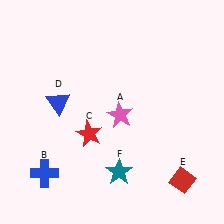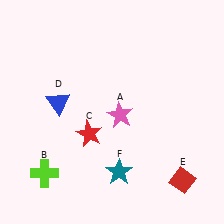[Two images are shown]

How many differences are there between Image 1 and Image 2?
There is 1 difference between the two images.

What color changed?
The cross (B) changed from blue in Image 1 to lime in Image 2.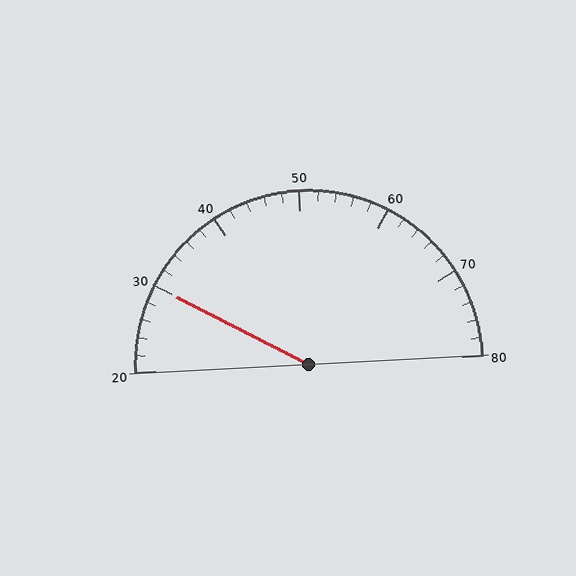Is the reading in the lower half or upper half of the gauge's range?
The reading is in the lower half of the range (20 to 80).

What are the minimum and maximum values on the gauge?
The gauge ranges from 20 to 80.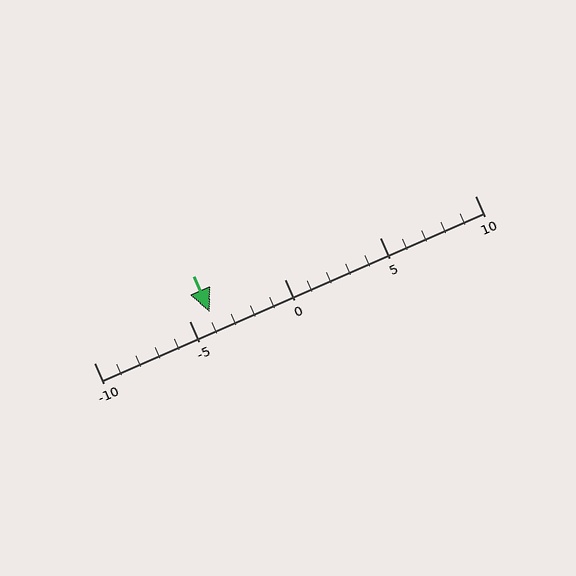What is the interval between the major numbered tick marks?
The major tick marks are spaced 5 units apart.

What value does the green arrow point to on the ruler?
The green arrow points to approximately -4.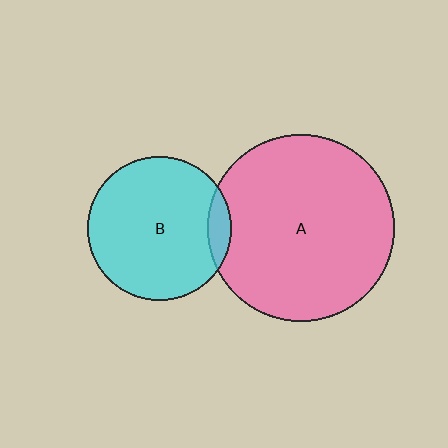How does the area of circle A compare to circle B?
Approximately 1.7 times.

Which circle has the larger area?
Circle A (pink).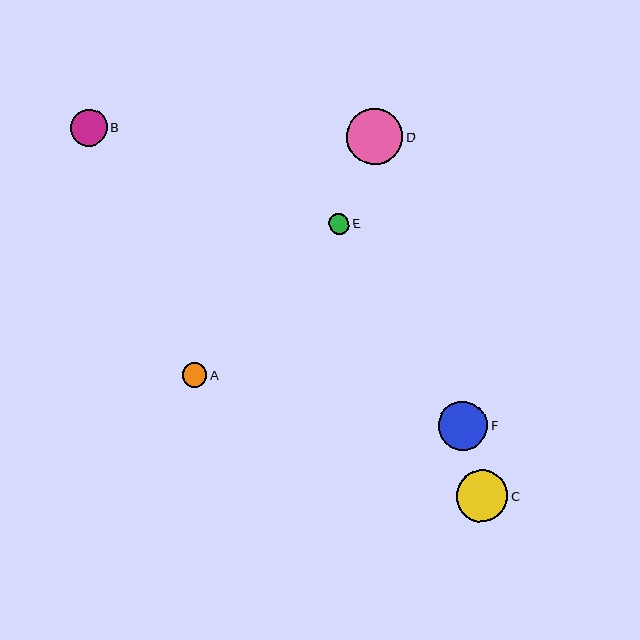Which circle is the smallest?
Circle E is the smallest with a size of approximately 21 pixels.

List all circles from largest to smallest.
From largest to smallest: D, C, F, B, A, E.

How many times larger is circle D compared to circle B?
Circle D is approximately 1.5 times the size of circle B.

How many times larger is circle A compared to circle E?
Circle A is approximately 1.2 times the size of circle E.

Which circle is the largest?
Circle D is the largest with a size of approximately 56 pixels.